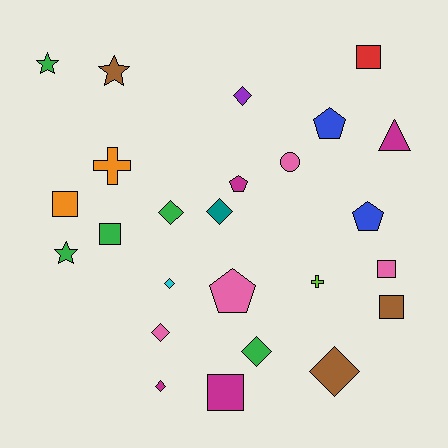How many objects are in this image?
There are 25 objects.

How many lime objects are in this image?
There is 1 lime object.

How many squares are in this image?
There are 6 squares.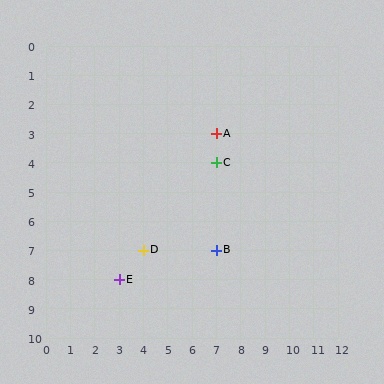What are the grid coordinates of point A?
Point A is at grid coordinates (7, 3).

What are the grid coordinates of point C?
Point C is at grid coordinates (7, 4).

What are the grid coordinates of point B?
Point B is at grid coordinates (7, 7).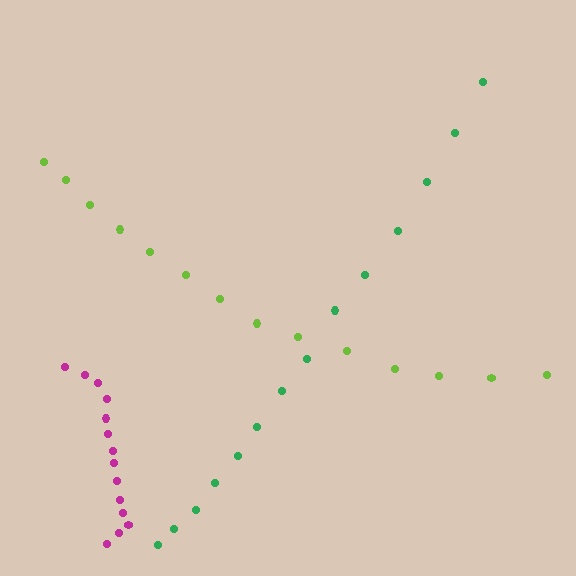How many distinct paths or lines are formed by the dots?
There are 3 distinct paths.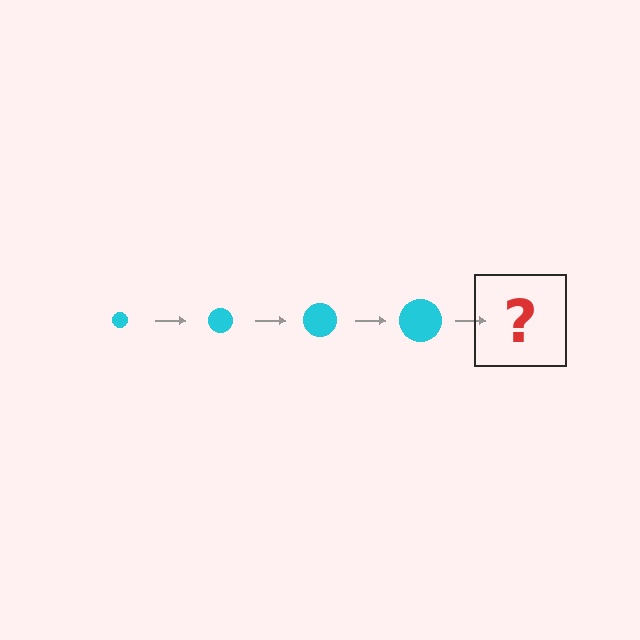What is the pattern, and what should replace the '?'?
The pattern is that the circle gets progressively larger each step. The '?' should be a cyan circle, larger than the previous one.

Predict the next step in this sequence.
The next step is a cyan circle, larger than the previous one.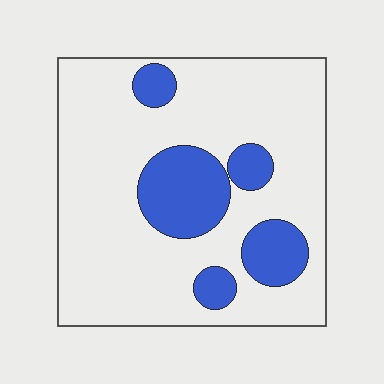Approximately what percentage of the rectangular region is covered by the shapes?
Approximately 20%.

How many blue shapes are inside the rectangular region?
5.